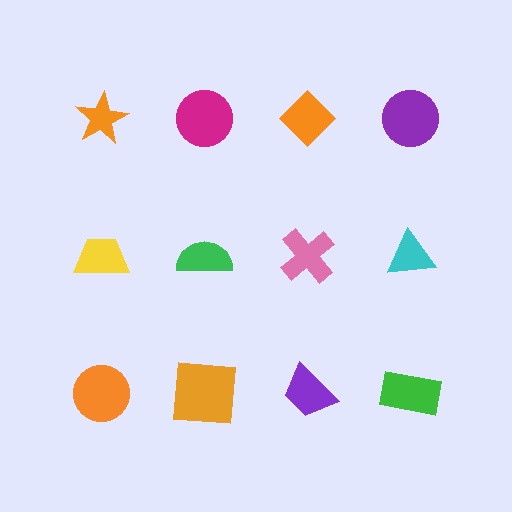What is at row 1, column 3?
An orange diamond.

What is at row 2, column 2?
A green semicircle.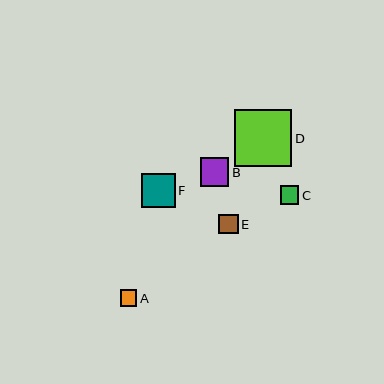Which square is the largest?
Square D is the largest with a size of approximately 57 pixels.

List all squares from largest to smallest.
From largest to smallest: D, F, B, E, C, A.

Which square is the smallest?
Square A is the smallest with a size of approximately 17 pixels.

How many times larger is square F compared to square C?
Square F is approximately 1.8 times the size of square C.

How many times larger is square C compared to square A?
Square C is approximately 1.1 times the size of square A.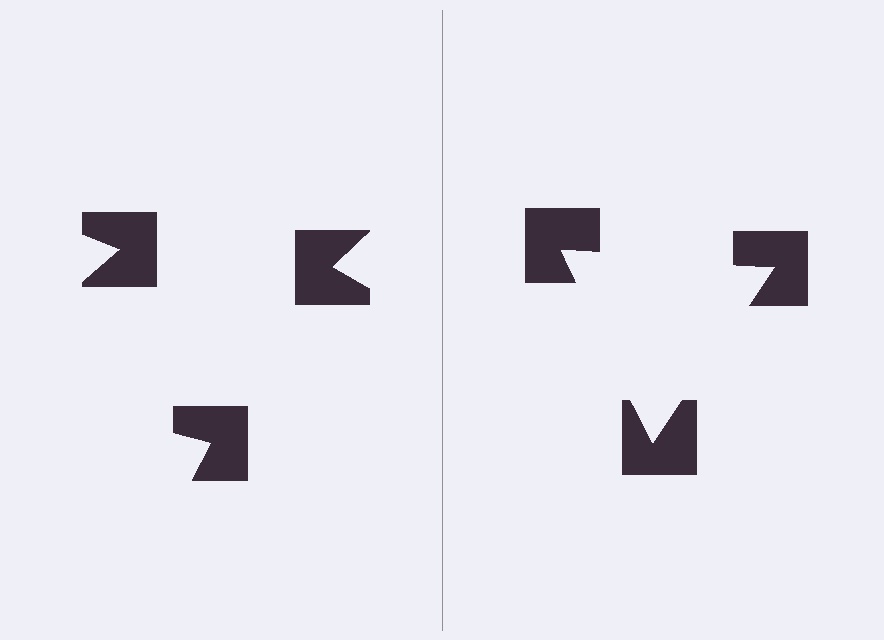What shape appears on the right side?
An illusory triangle.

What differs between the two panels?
The notched squares are positioned identically on both sides; only the wedge orientations differ. On the right they align to a triangle; on the left they are misaligned.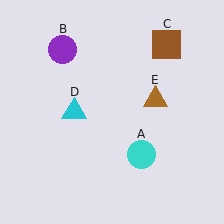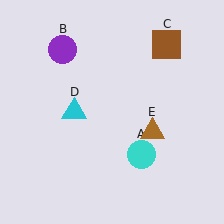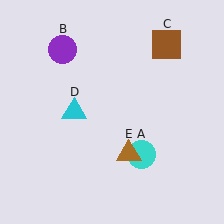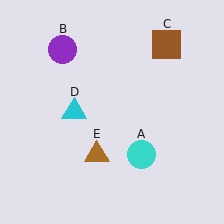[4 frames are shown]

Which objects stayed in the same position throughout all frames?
Cyan circle (object A) and purple circle (object B) and brown square (object C) and cyan triangle (object D) remained stationary.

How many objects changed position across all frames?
1 object changed position: brown triangle (object E).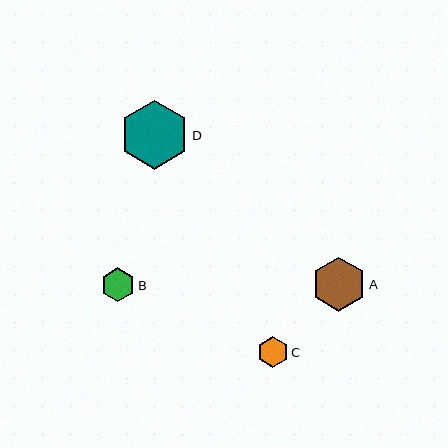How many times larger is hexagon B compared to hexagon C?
Hexagon B is approximately 1.1 times the size of hexagon C.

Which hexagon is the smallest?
Hexagon C is the smallest with a size of approximately 31 pixels.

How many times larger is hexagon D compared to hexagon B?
Hexagon D is approximately 2.0 times the size of hexagon B.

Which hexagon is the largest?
Hexagon D is the largest with a size of approximately 69 pixels.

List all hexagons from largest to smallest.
From largest to smallest: D, A, B, C.